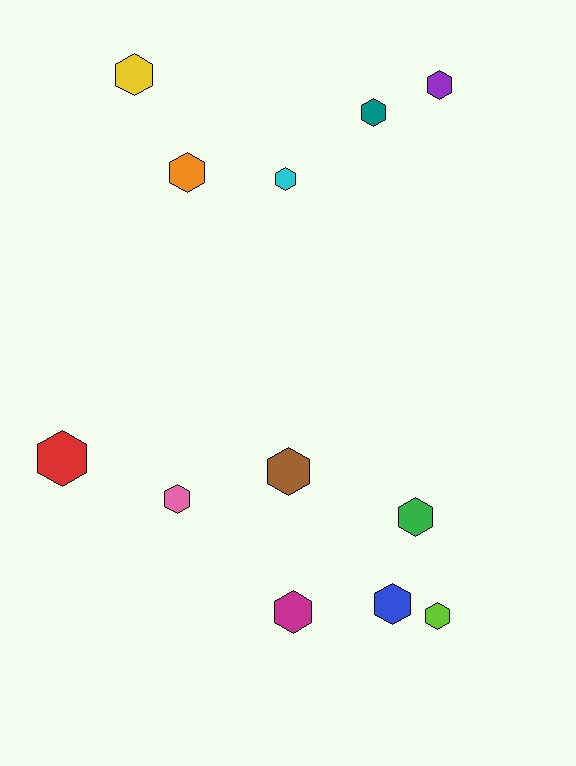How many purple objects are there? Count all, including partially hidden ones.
There is 1 purple object.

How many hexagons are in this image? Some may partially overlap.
There are 12 hexagons.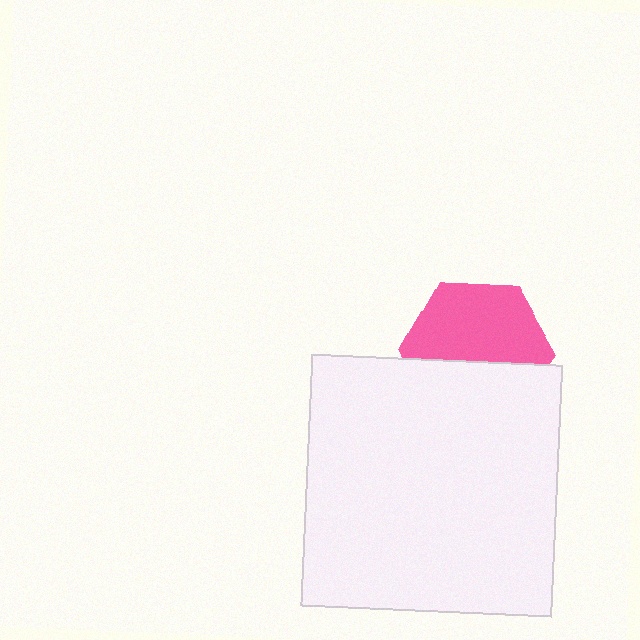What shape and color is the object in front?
The object in front is a white square.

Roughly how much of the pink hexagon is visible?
About half of it is visible (roughly 58%).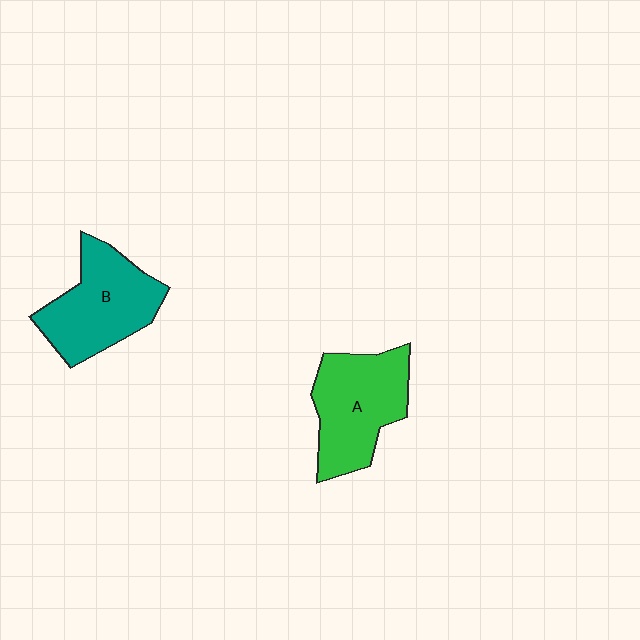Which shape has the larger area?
Shape A (green).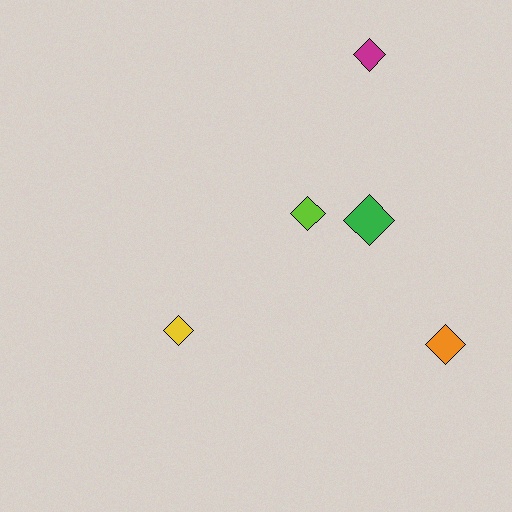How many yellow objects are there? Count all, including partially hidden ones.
There is 1 yellow object.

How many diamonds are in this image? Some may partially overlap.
There are 5 diamonds.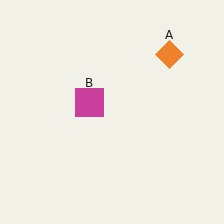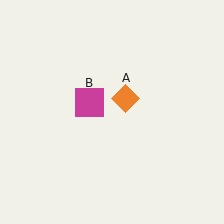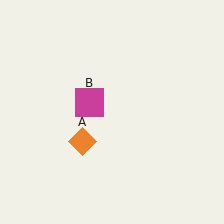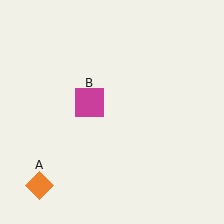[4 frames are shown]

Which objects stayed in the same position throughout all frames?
Magenta square (object B) remained stationary.